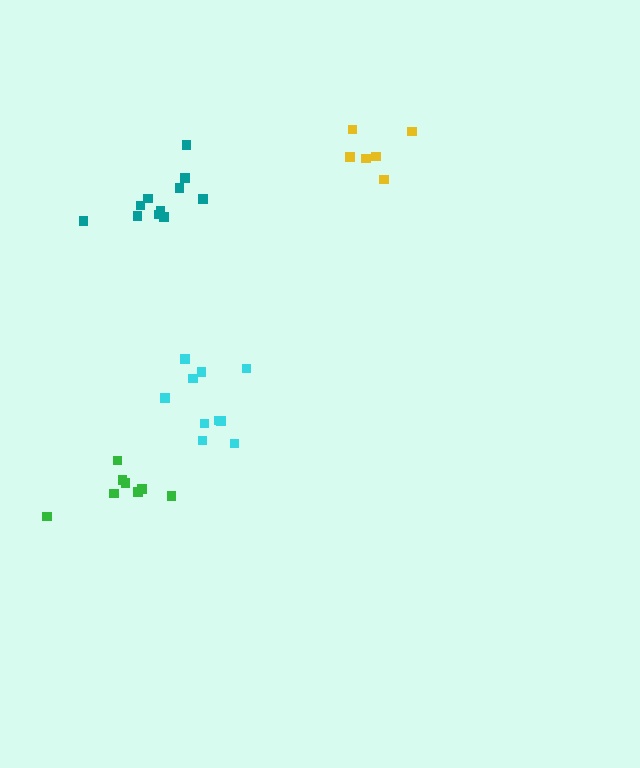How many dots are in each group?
Group 1: 8 dots, Group 2: 11 dots, Group 3: 10 dots, Group 4: 6 dots (35 total).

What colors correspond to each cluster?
The clusters are colored: green, teal, cyan, yellow.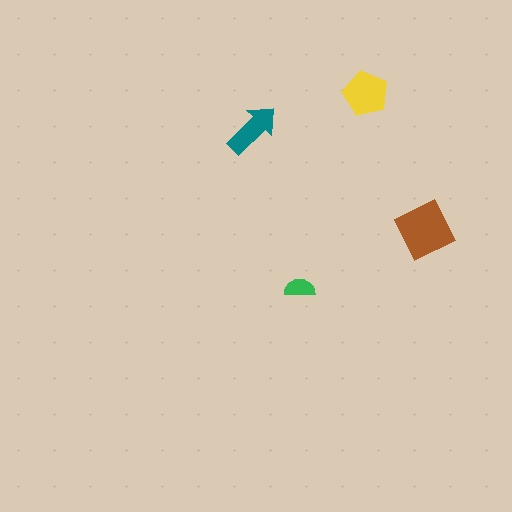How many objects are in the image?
There are 4 objects in the image.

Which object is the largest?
The brown diamond.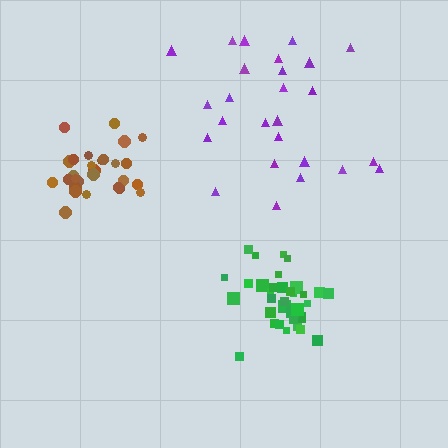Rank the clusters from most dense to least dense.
green, brown, purple.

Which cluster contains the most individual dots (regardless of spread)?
Green (34).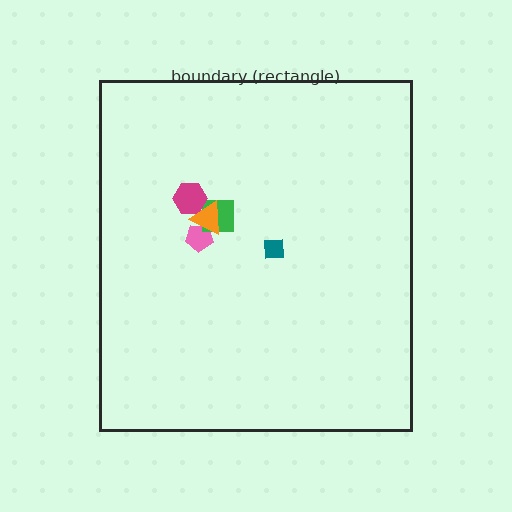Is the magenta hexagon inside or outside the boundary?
Inside.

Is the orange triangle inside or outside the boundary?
Inside.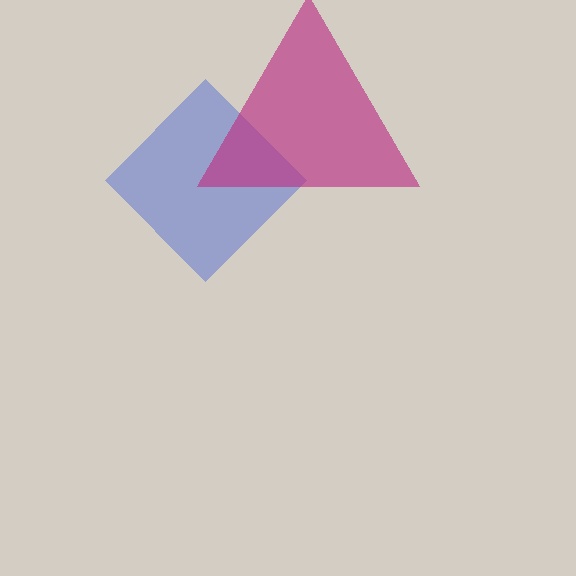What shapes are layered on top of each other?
The layered shapes are: a blue diamond, a magenta triangle.